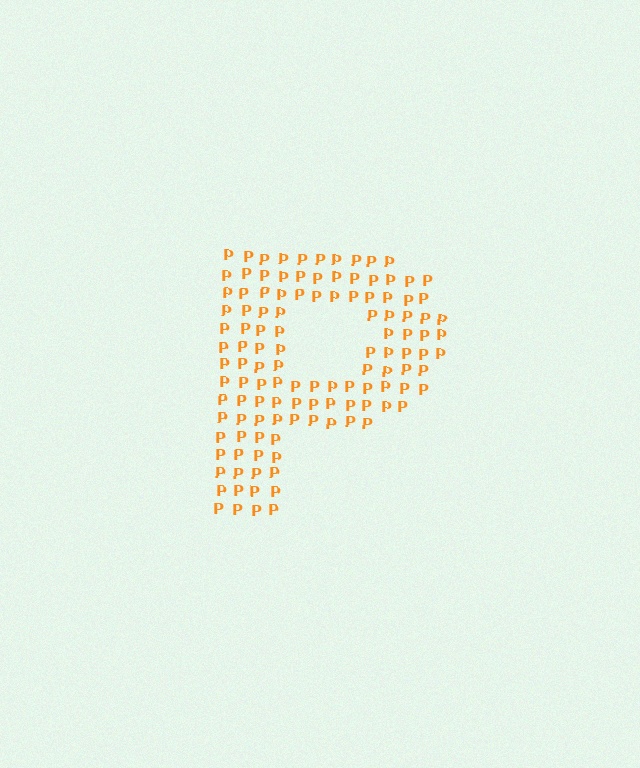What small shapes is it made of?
It is made of small letter P's.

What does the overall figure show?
The overall figure shows the letter P.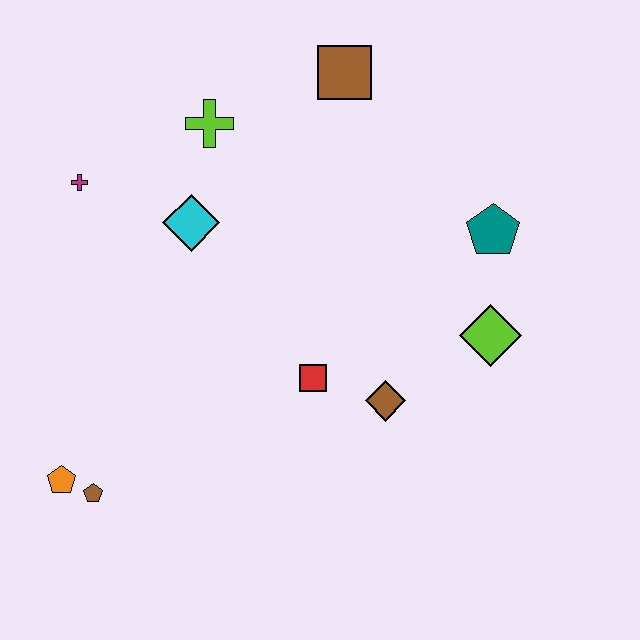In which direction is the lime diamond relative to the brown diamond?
The lime diamond is to the right of the brown diamond.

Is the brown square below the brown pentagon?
No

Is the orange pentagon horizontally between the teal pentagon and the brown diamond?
No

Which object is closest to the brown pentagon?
The orange pentagon is closest to the brown pentagon.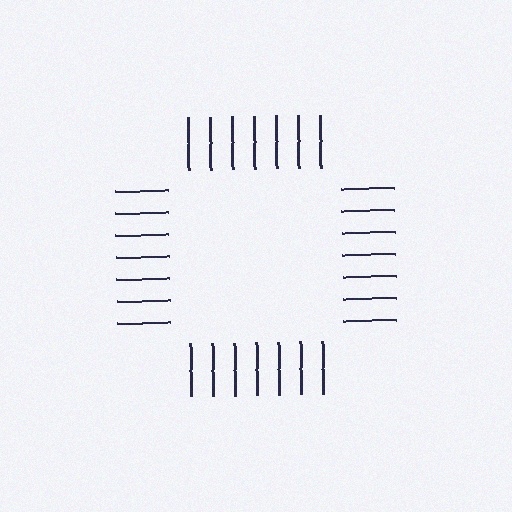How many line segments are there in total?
28 — 7 along each of the 4 edges.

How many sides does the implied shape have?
4 sides — the line-ends trace a square.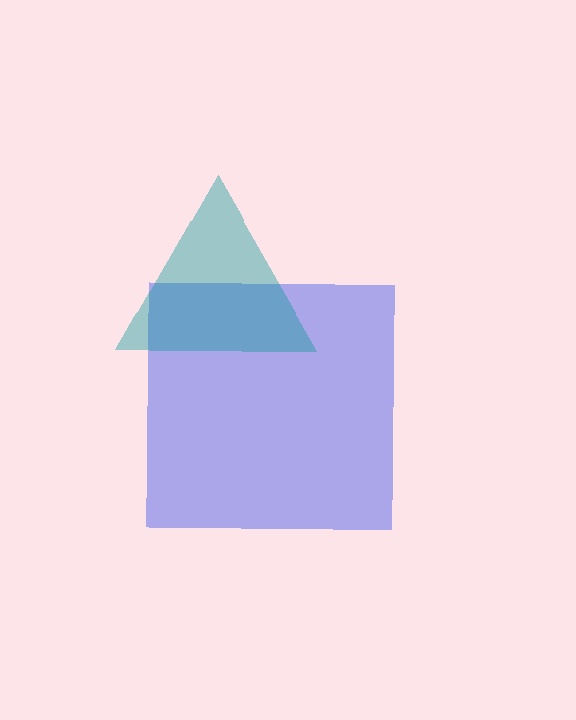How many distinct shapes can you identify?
There are 2 distinct shapes: a blue square, a teal triangle.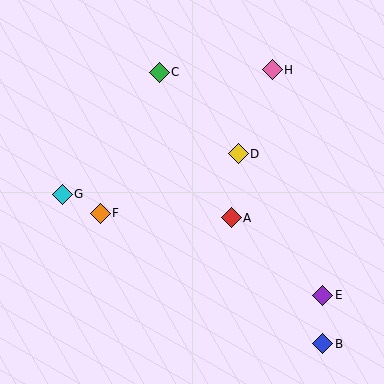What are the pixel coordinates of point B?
Point B is at (323, 344).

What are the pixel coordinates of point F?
Point F is at (100, 213).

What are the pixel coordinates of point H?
Point H is at (272, 70).